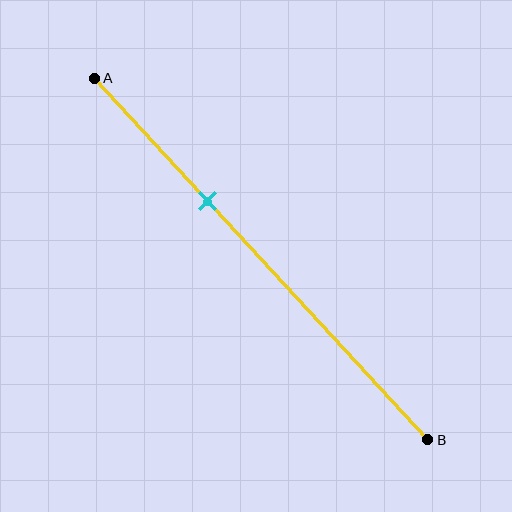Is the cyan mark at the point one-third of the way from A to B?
Yes, the mark is approximately at the one-third point.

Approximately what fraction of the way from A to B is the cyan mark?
The cyan mark is approximately 35% of the way from A to B.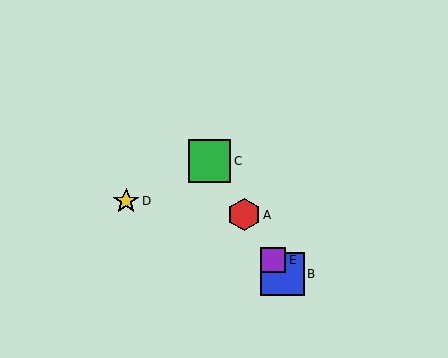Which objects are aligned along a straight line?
Objects A, B, C, E are aligned along a straight line.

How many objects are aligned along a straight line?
4 objects (A, B, C, E) are aligned along a straight line.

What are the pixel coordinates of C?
Object C is at (210, 161).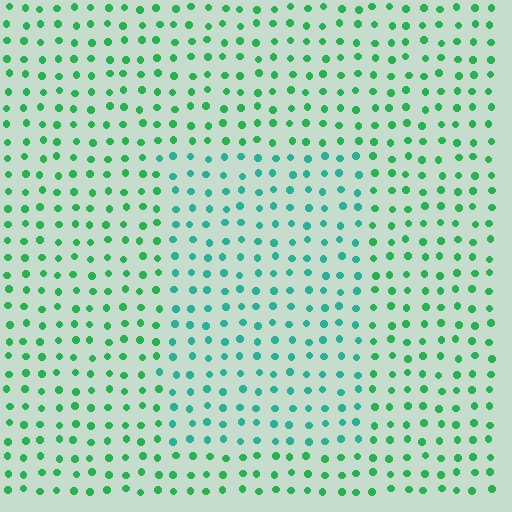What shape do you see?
I see a rectangle.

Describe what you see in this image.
The image is filled with small green elements in a uniform arrangement. A rectangle-shaped region is visible where the elements are tinted to a slightly different hue, forming a subtle color boundary.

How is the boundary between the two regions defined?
The boundary is defined purely by a slight shift in hue (about 31 degrees). Spacing, size, and orientation are identical on both sides.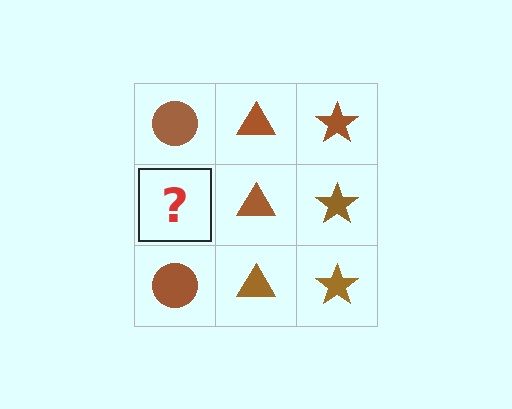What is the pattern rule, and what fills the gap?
The rule is that each column has a consistent shape. The gap should be filled with a brown circle.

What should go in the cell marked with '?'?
The missing cell should contain a brown circle.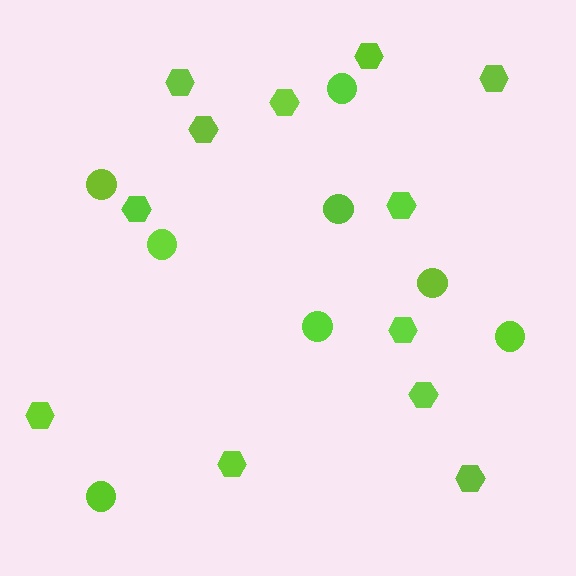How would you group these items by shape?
There are 2 groups: one group of circles (8) and one group of hexagons (12).